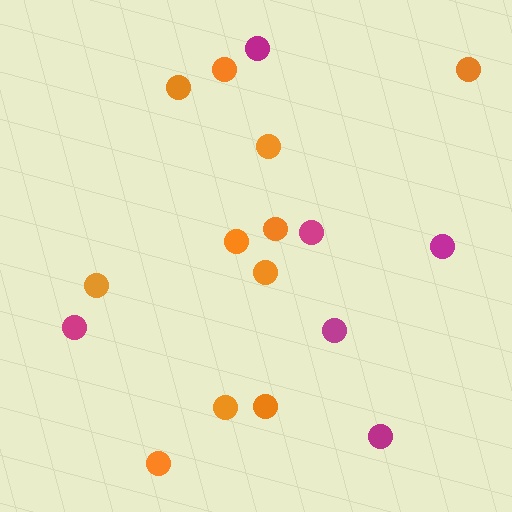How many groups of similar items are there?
There are 2 groups: one group of magenta circles (6) and one group of orange circles (11).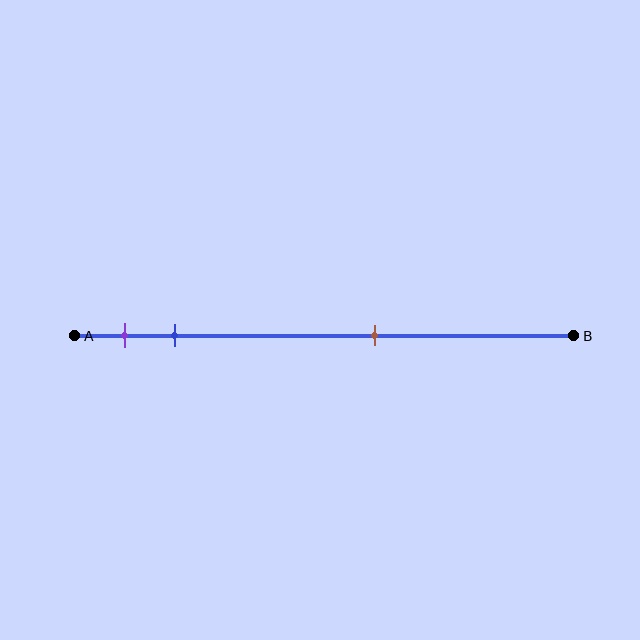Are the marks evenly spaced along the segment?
No, the marks are not evenly spaced.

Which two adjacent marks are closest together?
The purple and blue marks are the closest adjacent pair.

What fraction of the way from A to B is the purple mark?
The purple mark is approximately 10% (0.1) of the way from A to B.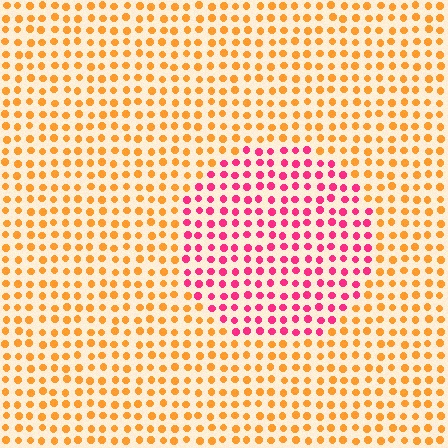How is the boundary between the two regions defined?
The boundary is defined purely by a slight shift in hue (about 58 degrees). Spacing, size, and orientation are identical on both sides.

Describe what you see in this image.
The image is filled with small orange elements in a uniform arrangement. A circle-shaped region is visible where the elements are tinted to a slightly different hue, forming a subtle color boundary.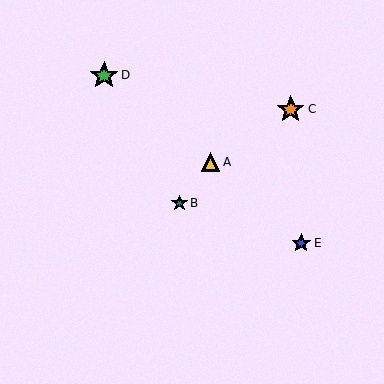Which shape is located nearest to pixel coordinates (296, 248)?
The blue star (labeled E) at (301, 243) is nearest to that location.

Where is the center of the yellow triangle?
The center of the yellow triangle is at (211, 162).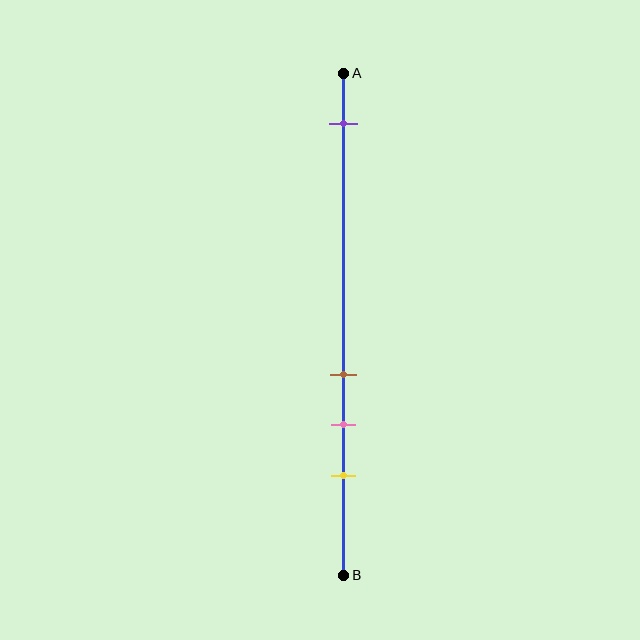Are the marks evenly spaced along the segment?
No, the marks are not evenly spaced.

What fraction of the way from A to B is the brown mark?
The brown mark is approximately 60% (0.6) of the way from A to B.